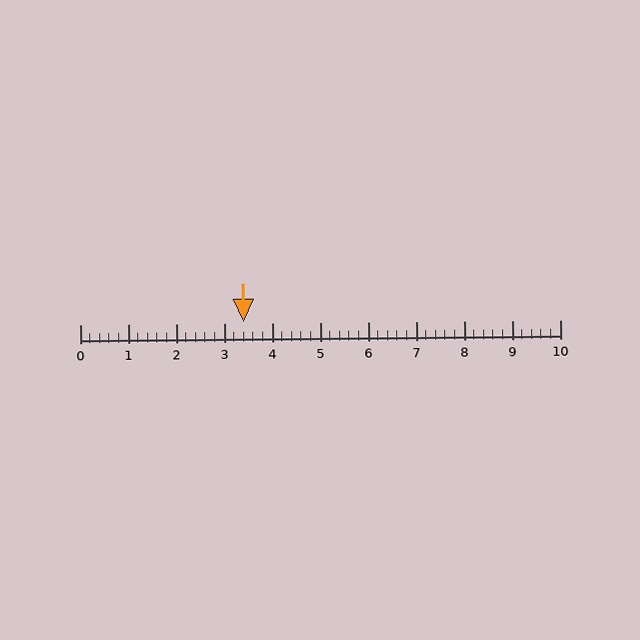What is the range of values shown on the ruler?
The ruler shows values from 0 to 10.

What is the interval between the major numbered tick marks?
The major tick marks are spaced 1 units apart.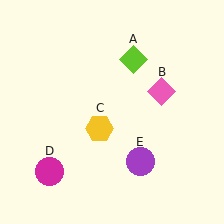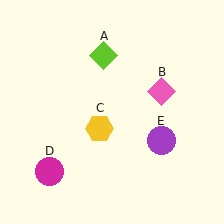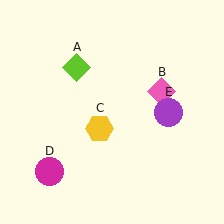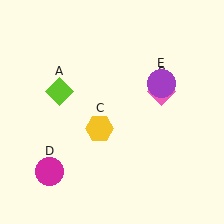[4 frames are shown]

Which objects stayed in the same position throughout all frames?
Pink diamond (object B) and yellow hexagon (object C) and magenta circle (object D) remained stationary.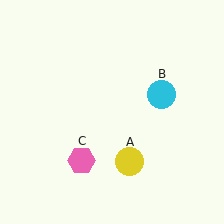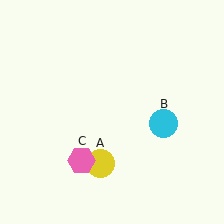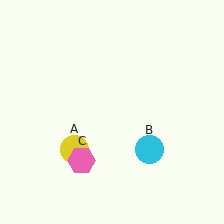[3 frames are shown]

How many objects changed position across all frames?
2 objects changed position: yellow circle (object A), cyan circle (object B).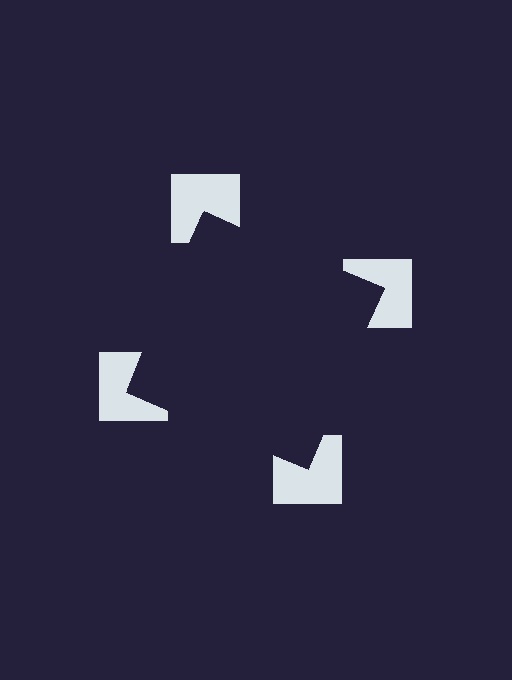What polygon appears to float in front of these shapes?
An illusory square — its edges are inferred from the aligned wedge cuts in the notched squares, not physically drawn.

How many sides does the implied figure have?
4 sides.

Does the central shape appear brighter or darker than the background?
It typically appears slightly darker than the background, even though no actual brightness change is drawn.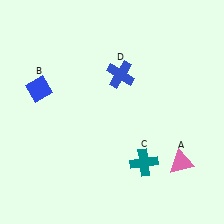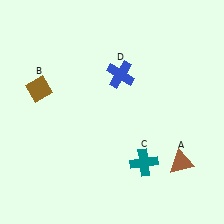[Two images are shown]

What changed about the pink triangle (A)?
In Image 1, A is pink. In Image 2, it changed to brown.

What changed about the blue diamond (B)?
In Image 1, B is blue. In Image 2, it changed to brown.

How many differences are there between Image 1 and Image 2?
There are 2 differences between the two images.